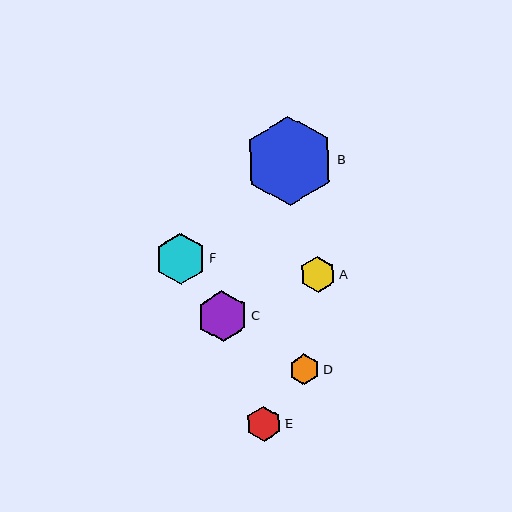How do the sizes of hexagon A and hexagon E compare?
Hexagon A and hexagon E are approximately the same size.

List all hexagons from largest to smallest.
From largest to smallest: B, F, C, A, E, D.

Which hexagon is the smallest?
Hexagon D is the smallest with a size of approximately 31 pixels.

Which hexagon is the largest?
Hexagon B is the largest with a size of approximately 90 pixels.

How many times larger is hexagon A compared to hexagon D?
Hexagon A is approximately 1.2 times the size of hexagon D.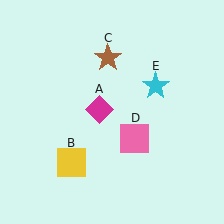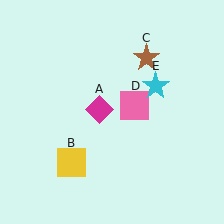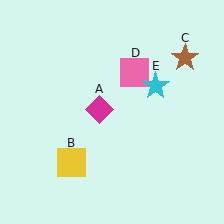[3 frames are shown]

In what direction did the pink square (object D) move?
The pink square (object D) moved up.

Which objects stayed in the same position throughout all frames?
Magenta diamond (object A) and yellow square (object B) and cyan star (object E) remained stationary.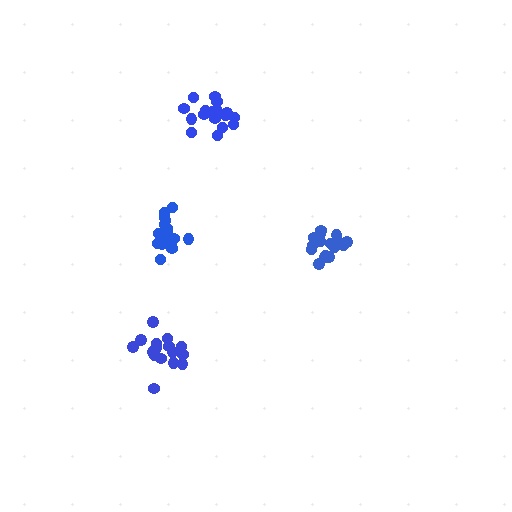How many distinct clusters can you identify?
There are 4 distinct clusters.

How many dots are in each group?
Group 1: 16 dots, Group 2: 19 dots, Group 3: 20 dots, Group 4: 17 dots (72 total).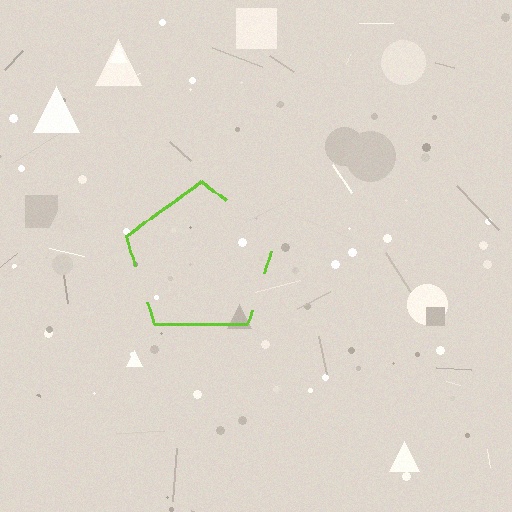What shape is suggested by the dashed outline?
The dashed outline suggests a pentagon.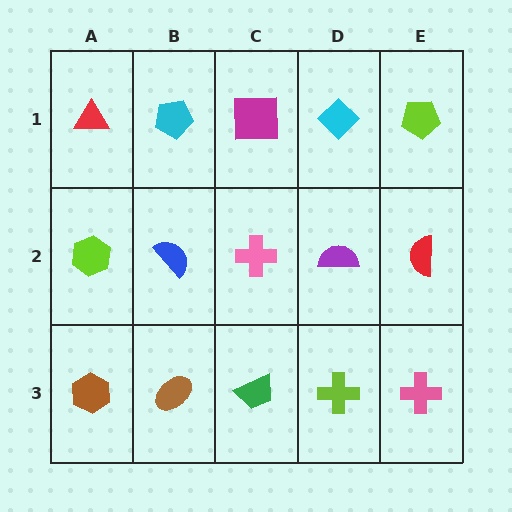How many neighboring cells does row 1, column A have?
2.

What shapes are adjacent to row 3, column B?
A blue semicircle (row 2, column B), a brown hexagon (row 3, column A), a green trapezoid (row 3, column C).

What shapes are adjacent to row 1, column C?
A pink cross (row 2, column C), a cyan pentagon (row 1, column B), a cyan diamond (row 1, column D).